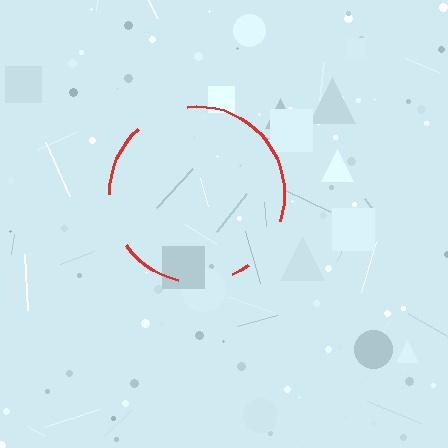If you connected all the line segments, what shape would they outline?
They would outline a circle.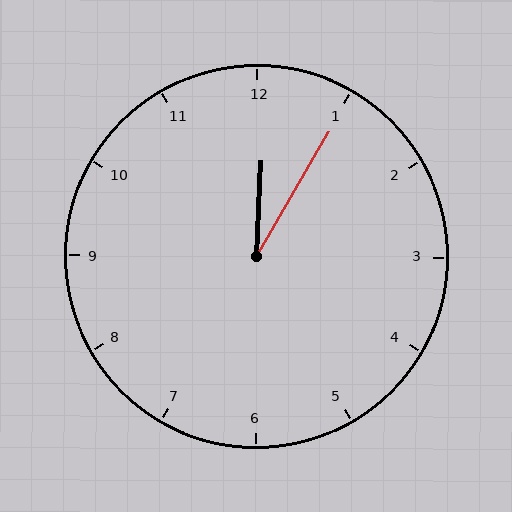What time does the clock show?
12:05.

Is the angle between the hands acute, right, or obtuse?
It is acute.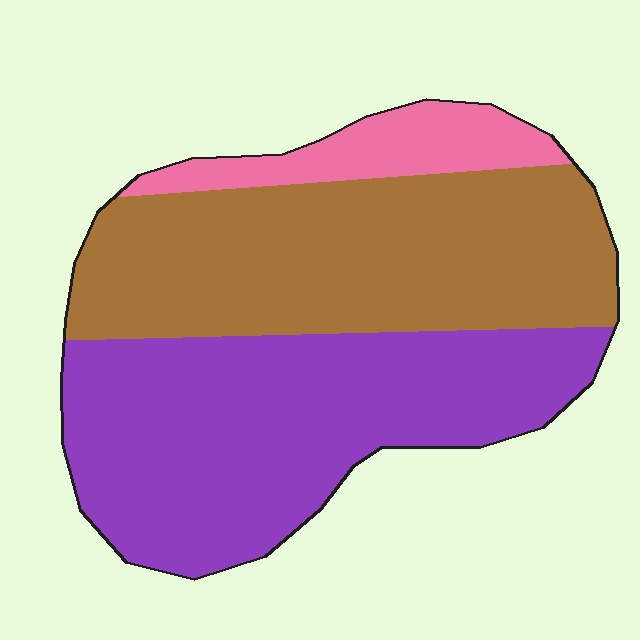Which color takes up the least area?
Pink, at roughly 10%.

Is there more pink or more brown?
Brown.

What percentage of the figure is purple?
Purple covers roughly 45% of the figure.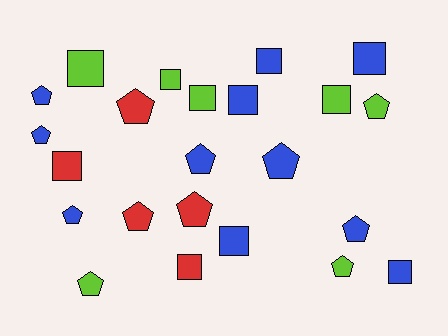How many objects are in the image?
There are 23 objects.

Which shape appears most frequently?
Pentagon, with 12 objects.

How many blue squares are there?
There are 5 blue squares.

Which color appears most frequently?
Blue, with 11 objects.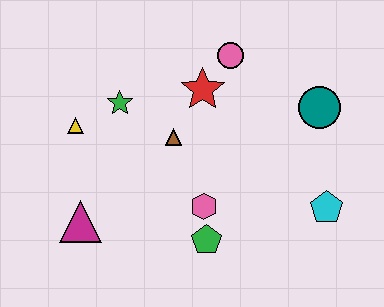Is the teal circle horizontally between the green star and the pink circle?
No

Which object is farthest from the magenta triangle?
The teal circle is farthest from the magenta triangle.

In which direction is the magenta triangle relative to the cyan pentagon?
The magenta triangle is to the left of the cyan pentagon.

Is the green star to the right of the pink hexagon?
No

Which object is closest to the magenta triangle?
The yellow triangle is closest to the magenta triangle.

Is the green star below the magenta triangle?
No